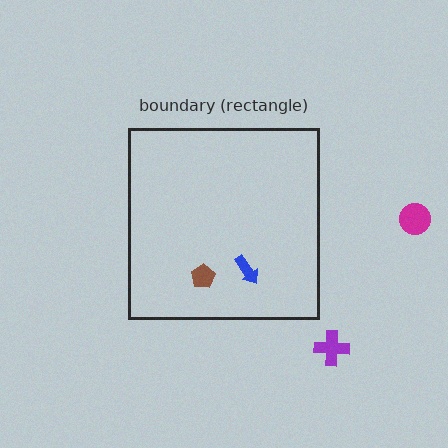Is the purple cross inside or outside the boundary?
Outside.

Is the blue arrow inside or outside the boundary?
Inside.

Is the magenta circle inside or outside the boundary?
Outside.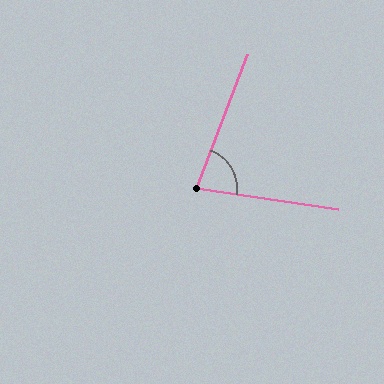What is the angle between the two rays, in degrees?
Approximately 78 degrees.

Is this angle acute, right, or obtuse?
It is acute.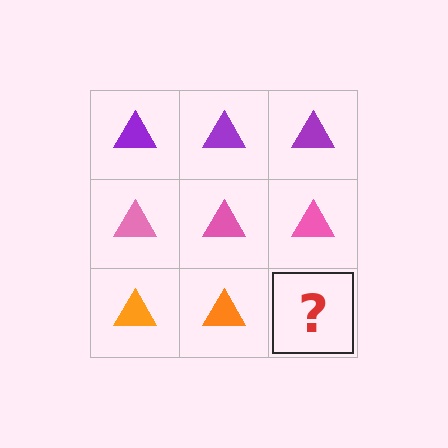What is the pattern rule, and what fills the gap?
The rule is that each row has a consistent color. The gap should be filled with an orange triangle.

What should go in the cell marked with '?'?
The missing cell should contain an orange triangle.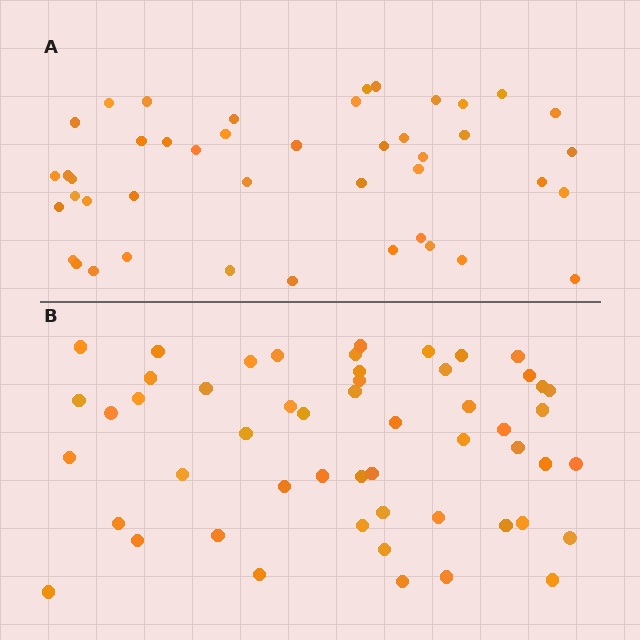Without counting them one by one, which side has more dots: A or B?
Region B (the bottom region) has more dots.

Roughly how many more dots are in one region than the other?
Region B has roughly 8 or so more dots than region A.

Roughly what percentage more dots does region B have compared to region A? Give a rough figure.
About 20% more.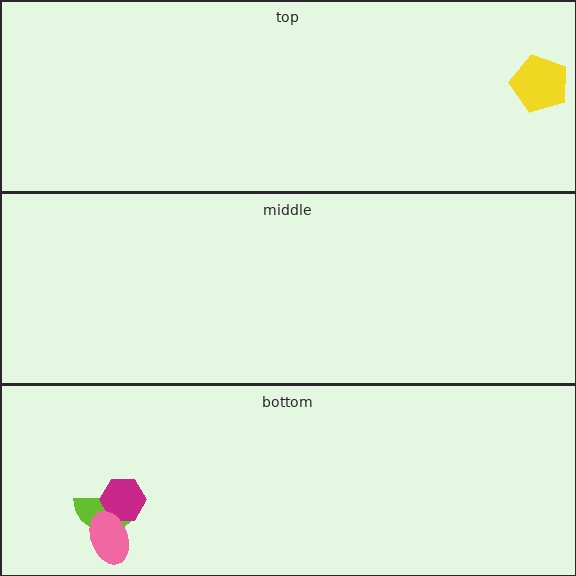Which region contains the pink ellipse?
The bottom region.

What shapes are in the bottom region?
The lime semicircle, the magenta hexagon, the pink ellipse.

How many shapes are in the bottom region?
3.